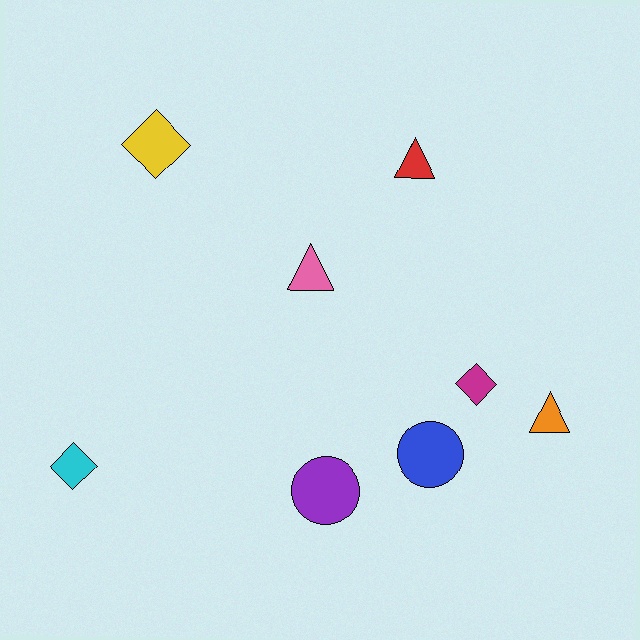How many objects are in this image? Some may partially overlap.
There are 8 objects.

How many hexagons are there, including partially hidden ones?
There are no hexagons.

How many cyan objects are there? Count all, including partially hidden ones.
There is 1 cyan object.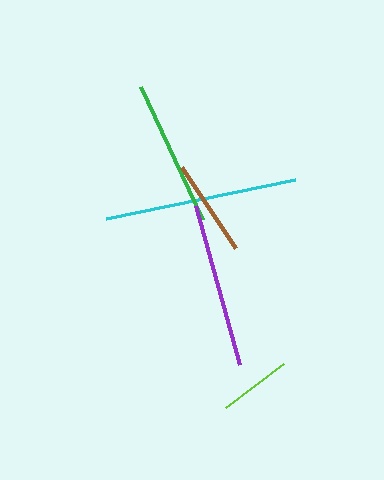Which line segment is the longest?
The cyan line is the longest at approximately 193 pixels.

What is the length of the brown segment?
The brown segment is approximately 98 pixels long.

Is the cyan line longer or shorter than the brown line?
The cyan line is longer than the brown line.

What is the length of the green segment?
The green segment is approximately 147 pixels long.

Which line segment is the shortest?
The lime line is the shortest at approximately 73 pixels.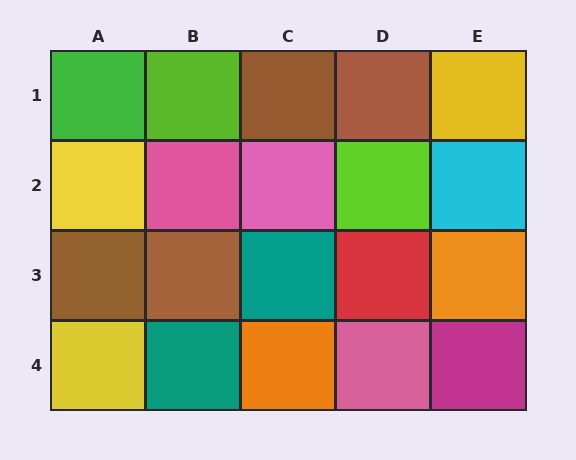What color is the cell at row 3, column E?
Orange.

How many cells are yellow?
3 cells are yellow.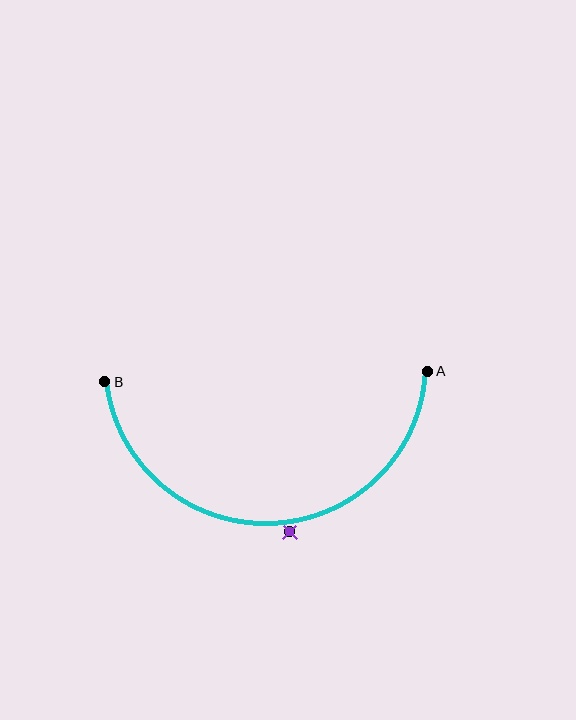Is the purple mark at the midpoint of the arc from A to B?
No — the purple mark does not lie on the arc at all. It sits slightly outside the curve.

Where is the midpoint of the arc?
The arc midpoint is the point on the curve farthest from the straight line joining A and B. It sits below that line.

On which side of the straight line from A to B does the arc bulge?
The arc bulges below the straight line connecting A and B.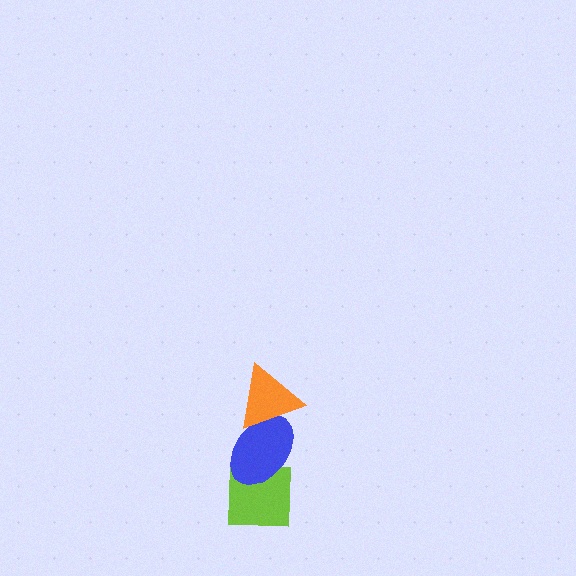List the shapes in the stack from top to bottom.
From top to bottom: the orange triangle, the blue ellipse, the lime square.